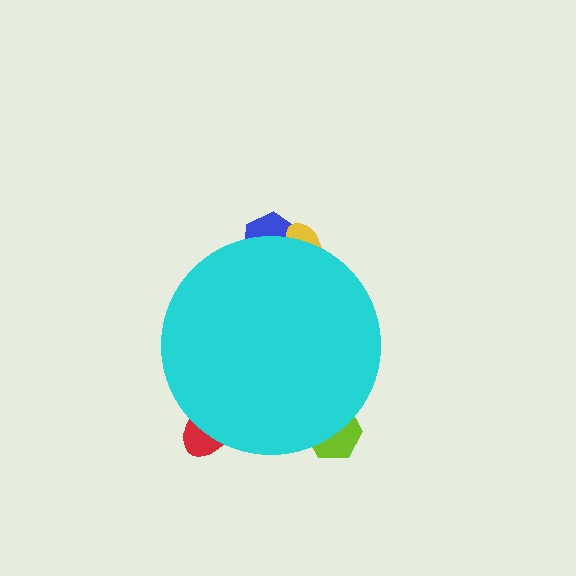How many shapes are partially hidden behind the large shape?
4 shapes are partially hidden.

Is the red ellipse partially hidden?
Yes, the red ellipse is partially hidden behind the cyan circle.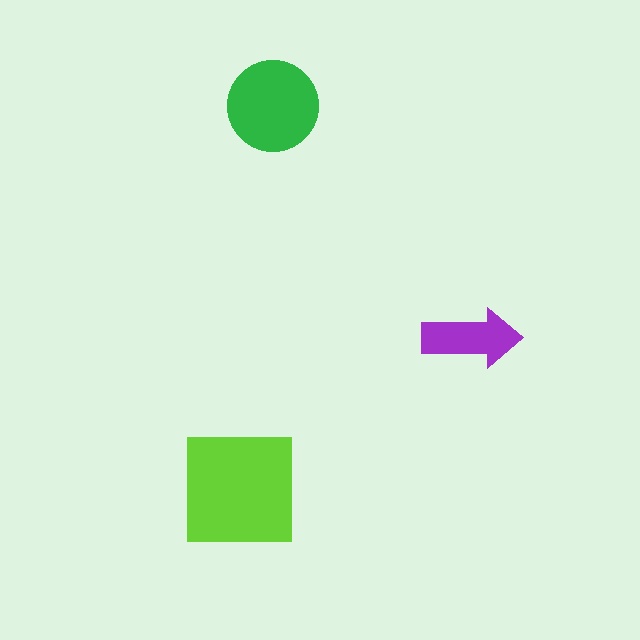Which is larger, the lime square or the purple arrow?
The lime square.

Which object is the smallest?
The purple arrow.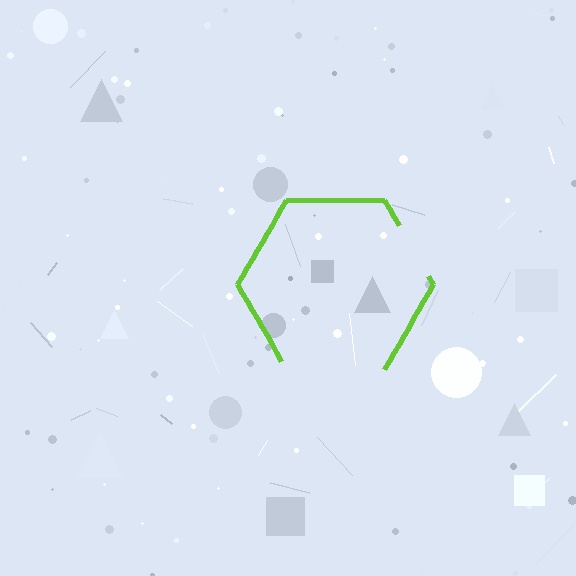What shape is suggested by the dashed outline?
The dashed outline suggests a hexagon.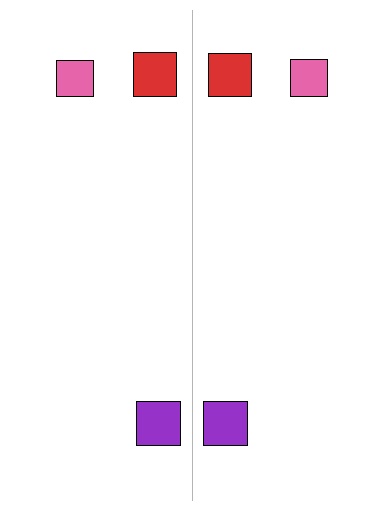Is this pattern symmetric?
Yes, this pattern has bilateral (reflection) symmetry.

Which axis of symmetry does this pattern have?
The pattern has a vertical axis of symmetry running through the center of the image.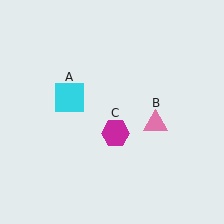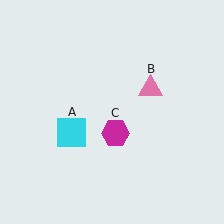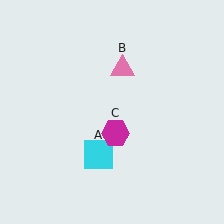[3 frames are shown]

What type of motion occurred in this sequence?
The cyan square (object A), pink triangle (object B) rotated counterclockwise around the center of the scene.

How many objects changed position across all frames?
2 objects changed position: cyan square (object A), pink triangle (object B).